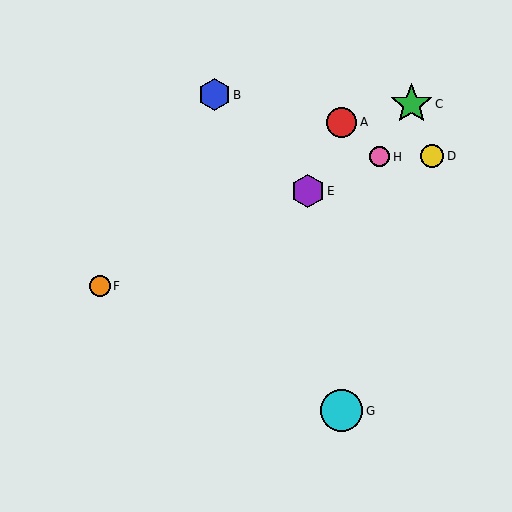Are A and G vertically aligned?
Yes, both are at x≈342.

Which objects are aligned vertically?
Objects A, G are aligned vertically.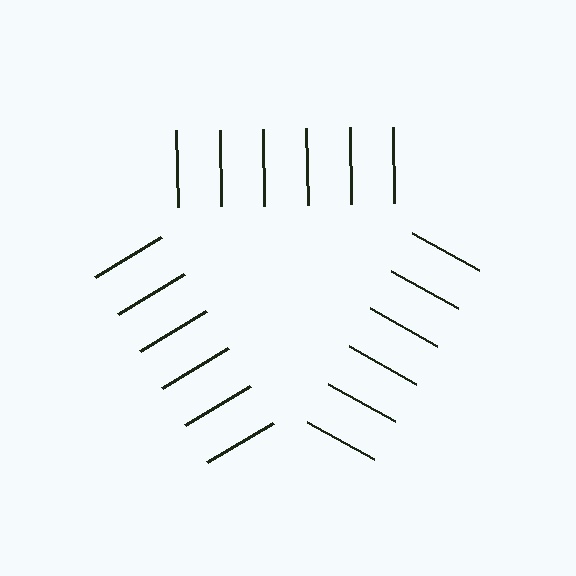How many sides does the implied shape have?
3 sides — the line-ends trace a triangle.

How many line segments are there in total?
18 — 6 along each of the 3 edges.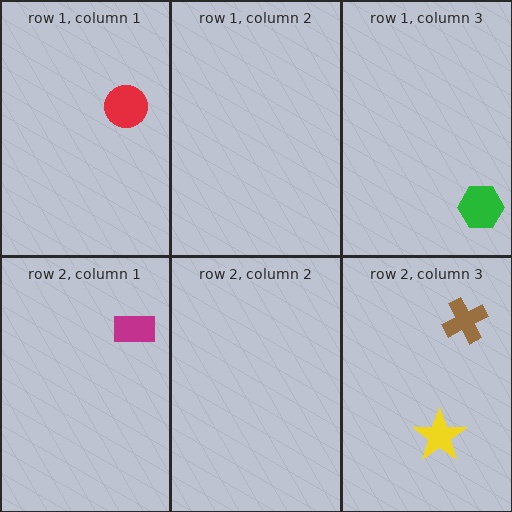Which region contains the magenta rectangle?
The row 2, column 1 region.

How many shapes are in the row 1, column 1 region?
1.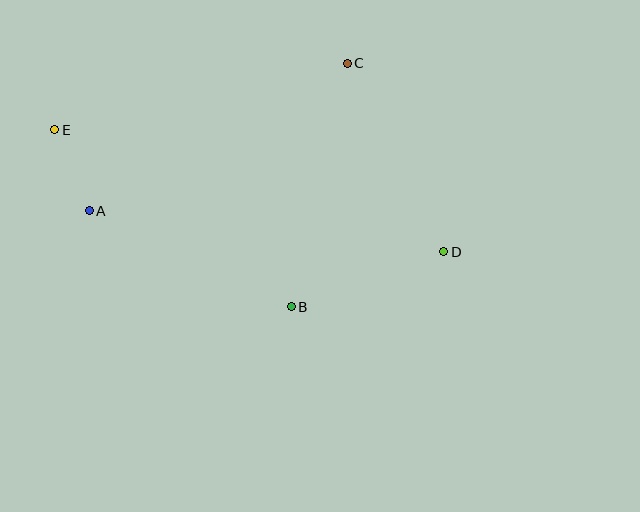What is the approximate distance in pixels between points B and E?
The distance between B and E is approximately 296 pixels.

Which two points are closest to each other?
Points A and E are closest to each other.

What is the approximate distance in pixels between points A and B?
The distance between A and B is approximately 224 pixels.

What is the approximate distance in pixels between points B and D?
The distance between B and D is approximately 162 pixels.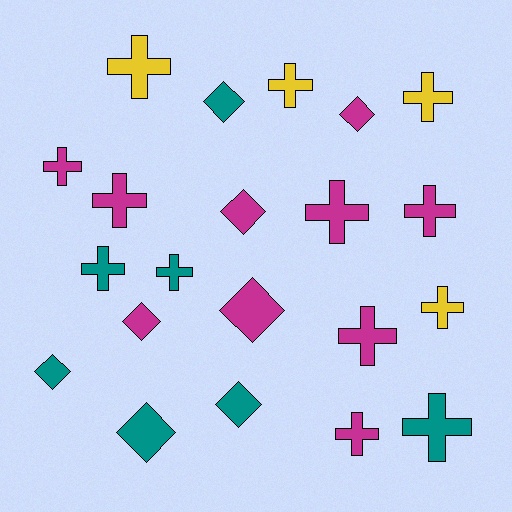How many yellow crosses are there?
There are 4 yellow crosses.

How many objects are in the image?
There are 21 objects.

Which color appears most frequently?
Magenta, with 10 objects.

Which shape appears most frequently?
Cross, with 13 objects.